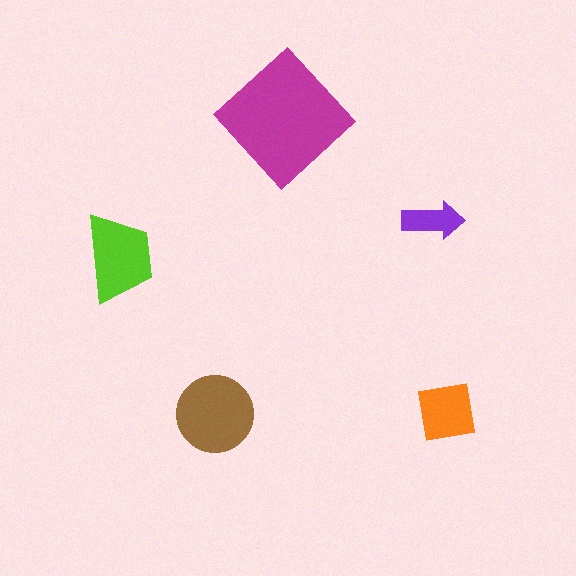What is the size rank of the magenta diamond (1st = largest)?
1st.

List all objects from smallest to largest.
The purple arrow, the orange square, the lime trapezoid, the brown circle, the magenta diamond.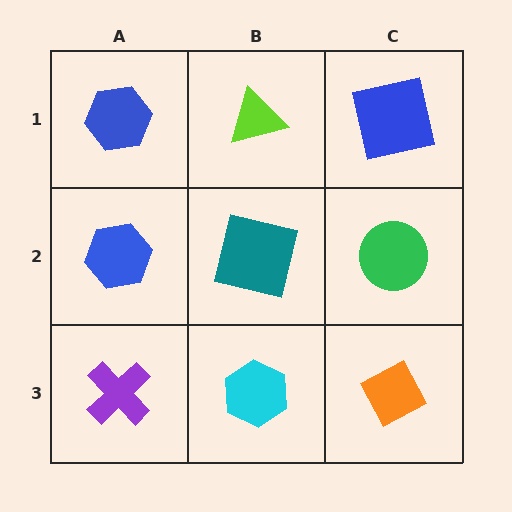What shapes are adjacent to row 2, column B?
A lime triangle (row 1, column B), a cyan hexagon (row 3, column B), a blue hexagon (row 2, column A), a green circle (row 2, column C).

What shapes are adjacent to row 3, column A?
A blue hexagon (row 2, column A), a cyan hexagon (row 3, column B).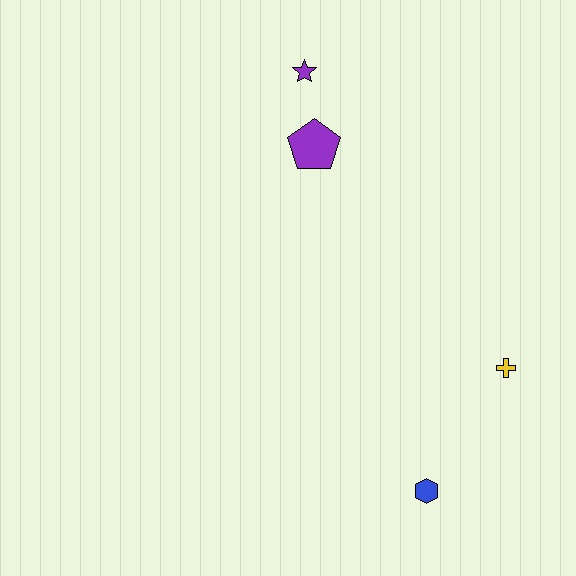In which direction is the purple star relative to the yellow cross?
The purple star is above the yellow cross.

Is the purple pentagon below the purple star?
Yes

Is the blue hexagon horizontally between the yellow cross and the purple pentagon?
Yes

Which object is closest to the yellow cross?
The blue hexagon is closest to the yellow cross.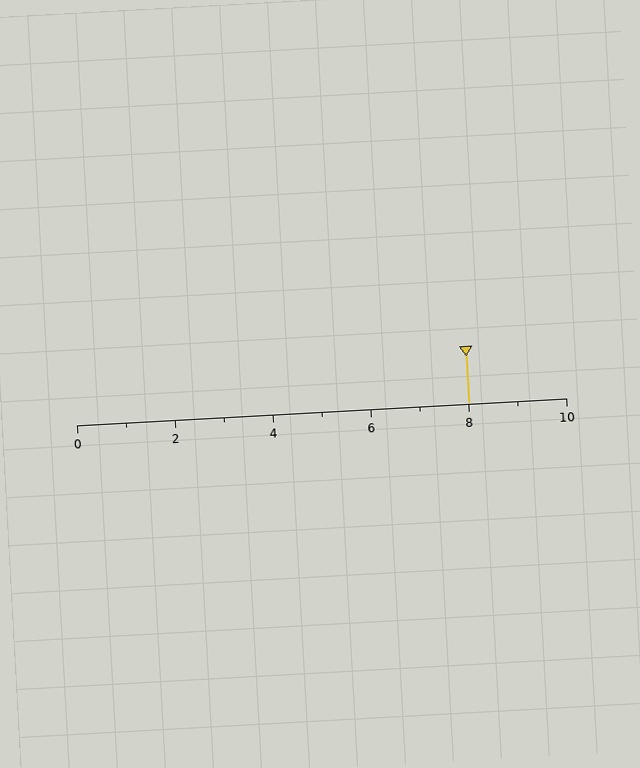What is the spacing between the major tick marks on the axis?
The major ticks are spaced 2 apart.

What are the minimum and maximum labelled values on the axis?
The axis runs from 0 to 10.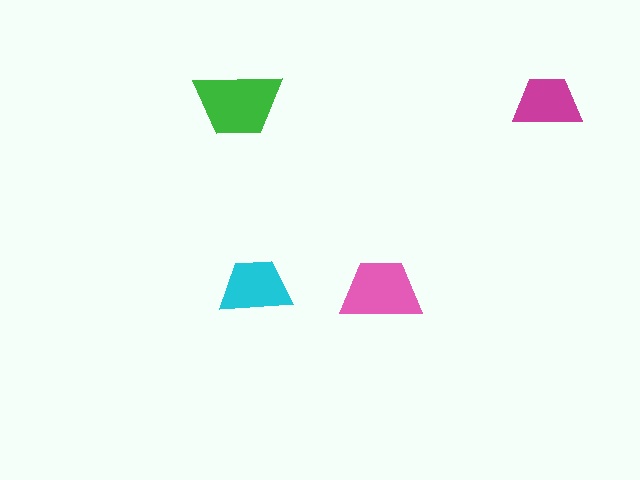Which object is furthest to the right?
The magenta trapezoid is rightmost.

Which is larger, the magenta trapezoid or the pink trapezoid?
The pink one.